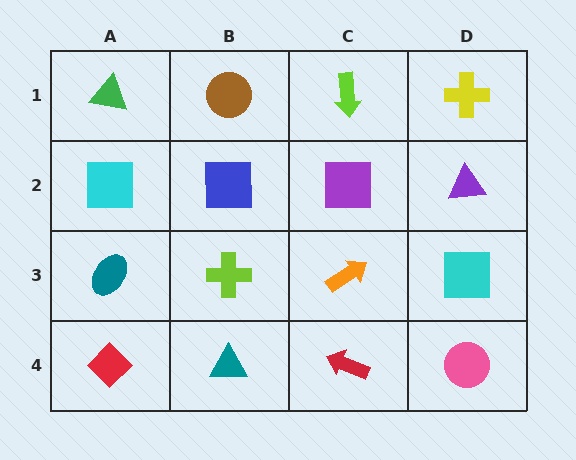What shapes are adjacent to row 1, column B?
A blue square (row 2, column B), a green triangle (row 1, column A), a lime arrow (row 1, column C).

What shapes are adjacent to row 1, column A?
A cyan square (row 2, column A), a brown circle (row 1, column B).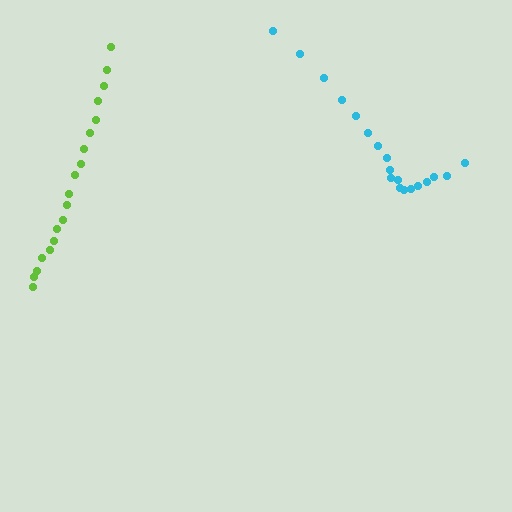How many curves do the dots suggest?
There are 2 distinct paths.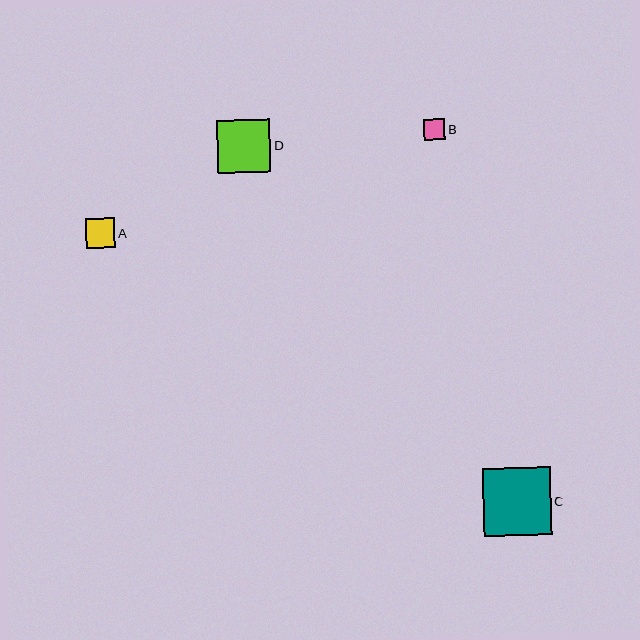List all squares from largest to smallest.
From largest to smallest: C, D, A, B.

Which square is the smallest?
Square B is the smallest with a size of approximately 21 pixels.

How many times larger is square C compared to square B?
Square C is approximately 3.2 times the size of square B.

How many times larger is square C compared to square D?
Square C is approximately 1.3 times the size of square D.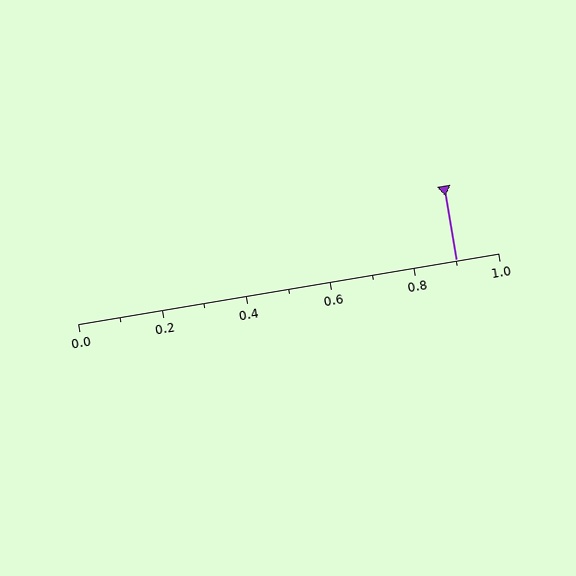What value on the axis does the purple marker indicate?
The marker indicates approximately 0.9.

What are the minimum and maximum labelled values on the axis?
The axis runs from 0.0 to 1.0.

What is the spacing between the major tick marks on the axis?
The major ticks are spaced 0.2 apart.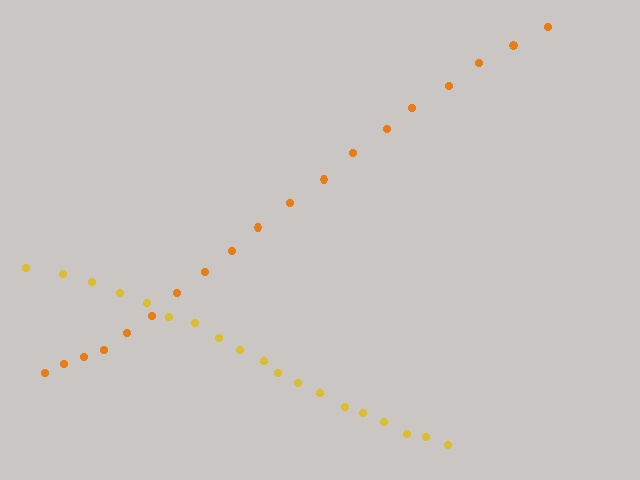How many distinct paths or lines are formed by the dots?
There are 2 distinct paths.